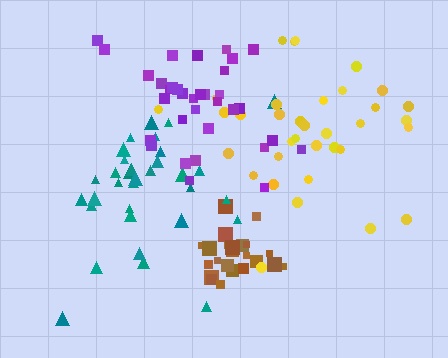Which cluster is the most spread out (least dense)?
Yellow.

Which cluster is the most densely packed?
Brown.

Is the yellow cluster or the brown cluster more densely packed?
Brown.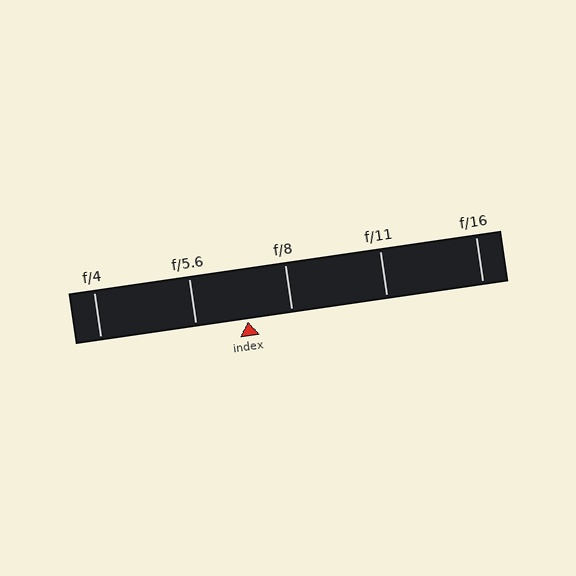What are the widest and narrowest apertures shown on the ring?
The widest aperture shown is f/4 and the narrowest is f/16.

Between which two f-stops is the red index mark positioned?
The index mark is between f/5.6 and f/8.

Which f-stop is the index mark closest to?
The index mark is closest to f/8.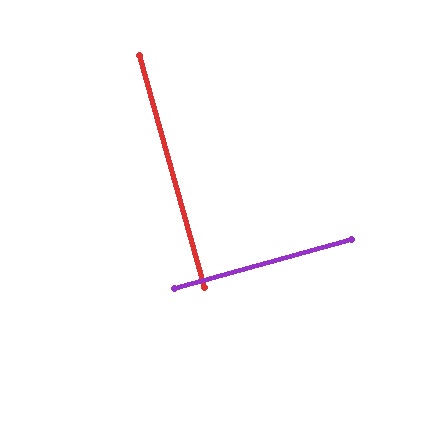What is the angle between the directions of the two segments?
Approximately 90 degrees.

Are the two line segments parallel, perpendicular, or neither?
Perpendicular — they meet at approximately 90°.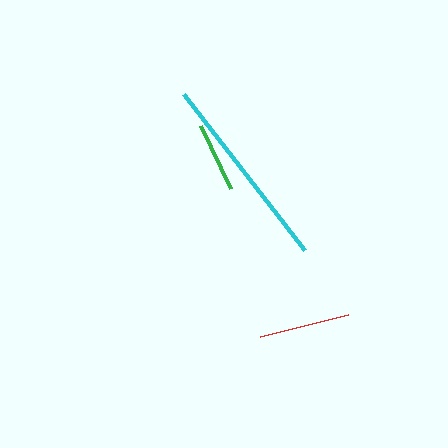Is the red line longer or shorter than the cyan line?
The cyan line is longer than the red line.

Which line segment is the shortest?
The green line is the shortest at approximately 70 pixels.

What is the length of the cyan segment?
The cyan segment is approximately 197 pixels long.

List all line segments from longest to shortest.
From longest to shortest: cyan, red, green.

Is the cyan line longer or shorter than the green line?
The cyan line is longer than the green line.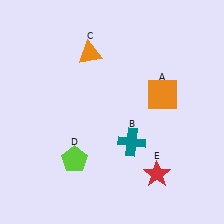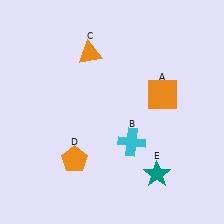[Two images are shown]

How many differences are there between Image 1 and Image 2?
There are 3 differences between the two images.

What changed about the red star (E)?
In Image 1, E is red. In Image 2, it changed to teal.